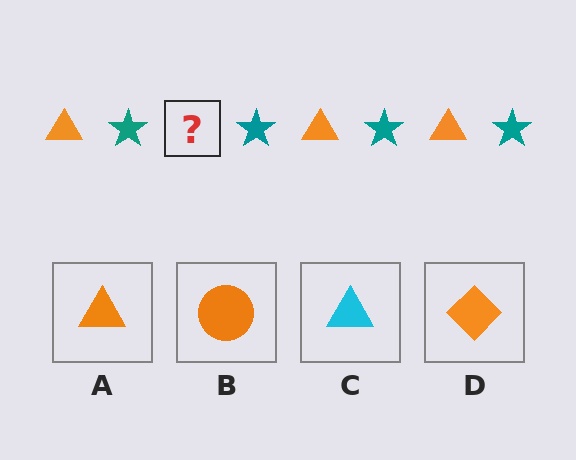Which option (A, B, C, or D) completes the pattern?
A.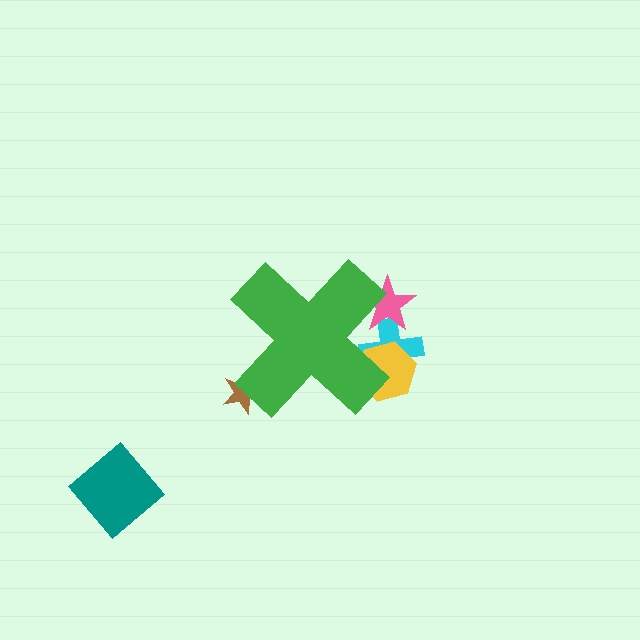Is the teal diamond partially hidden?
No, the teal diamond is fully visible.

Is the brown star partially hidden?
Yes, the brown star is partially hidden behind the green cross.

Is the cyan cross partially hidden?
Yes, the cyan cross is partially hidden behind the green cross.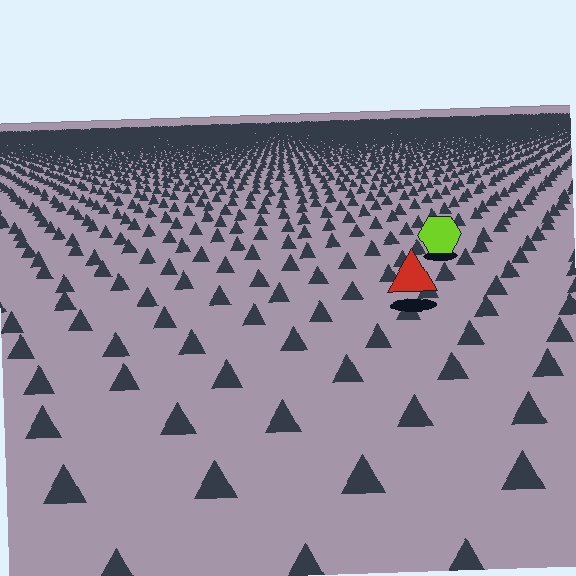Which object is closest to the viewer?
The red triangle is closest. The texture marks near it are larger and more spread out.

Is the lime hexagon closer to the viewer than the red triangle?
No. The red triangle is closer — you can tell from the texture gradient: the ground texture is coarser near it.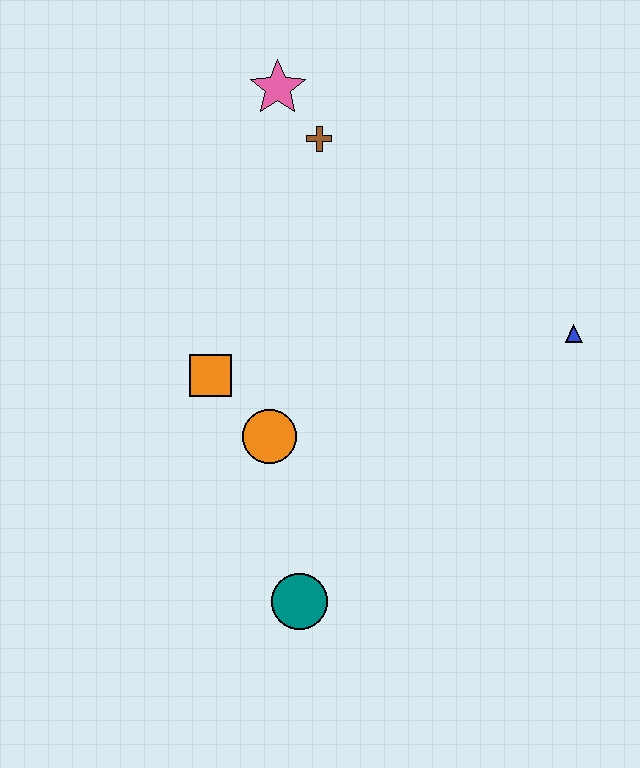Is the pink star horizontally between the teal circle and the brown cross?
No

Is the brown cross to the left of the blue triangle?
Yes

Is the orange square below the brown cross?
Yes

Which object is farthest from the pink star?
The teal circle is farthest from the pink star.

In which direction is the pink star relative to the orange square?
The pink star is above the orange square.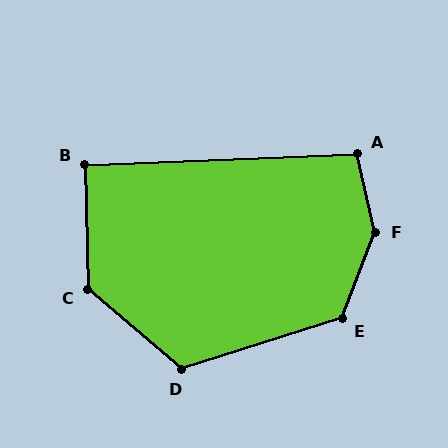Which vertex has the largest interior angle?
F, at approximately 147 degrees.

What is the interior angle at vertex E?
Approximately 128 degrees (obtuse).